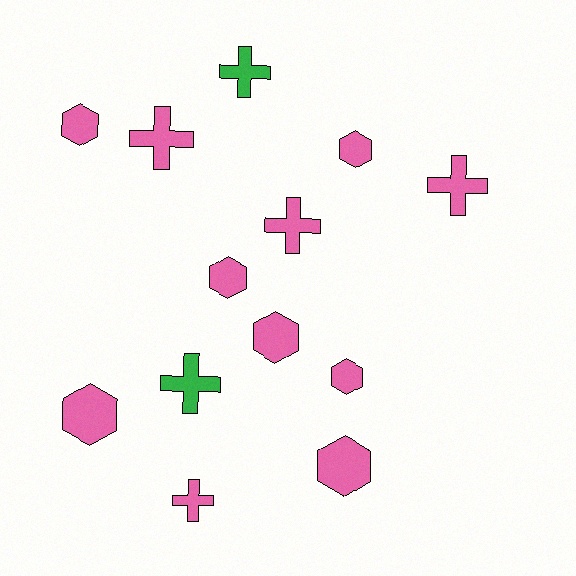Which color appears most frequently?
Pink, with 11 objects.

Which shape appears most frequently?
Hexagon, with 7 objects.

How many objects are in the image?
There are 13 objects.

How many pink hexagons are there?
There are 7 pink hexagons.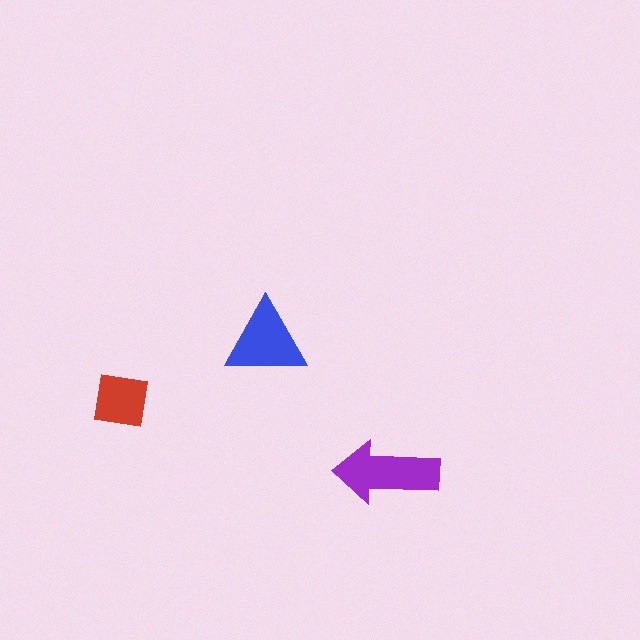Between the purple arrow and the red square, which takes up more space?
The purple arrow.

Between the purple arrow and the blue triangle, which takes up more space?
The purple arrow.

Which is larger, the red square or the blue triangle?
The blue triangle.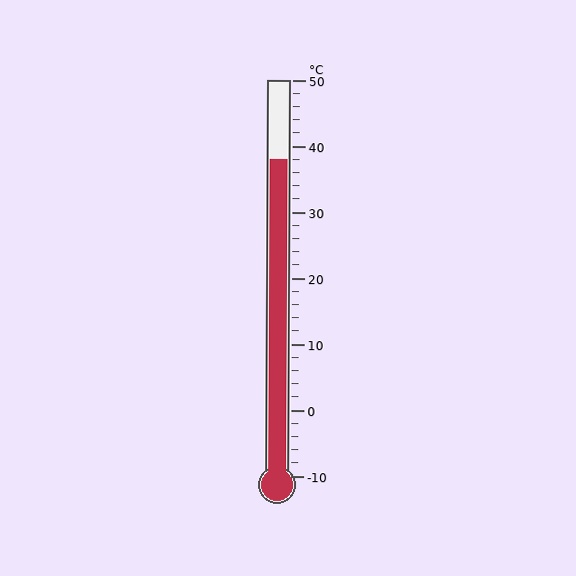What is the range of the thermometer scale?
The thermometer scale ranges from -10°C to 50°C.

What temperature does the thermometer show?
The thermometer shows approximately 38°C.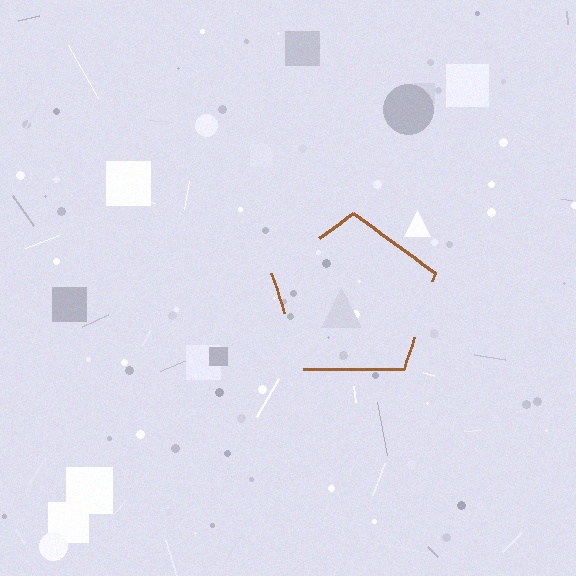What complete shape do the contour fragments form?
The contour fragments form a pentagon.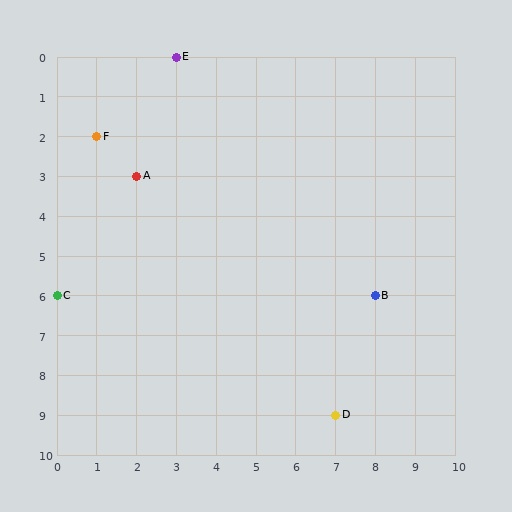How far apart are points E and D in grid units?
Points E and D are 4 columns and 9 rows apart (about 9.8 grid units diagonally).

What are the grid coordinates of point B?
Point B is at grid coordinates (8, 6).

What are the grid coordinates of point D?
Point D is at grid coordinates (7, 9).